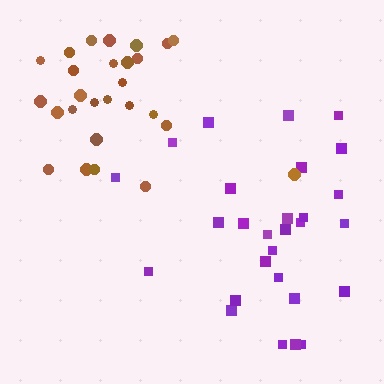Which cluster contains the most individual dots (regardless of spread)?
Purple (28).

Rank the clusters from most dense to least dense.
brown, purple.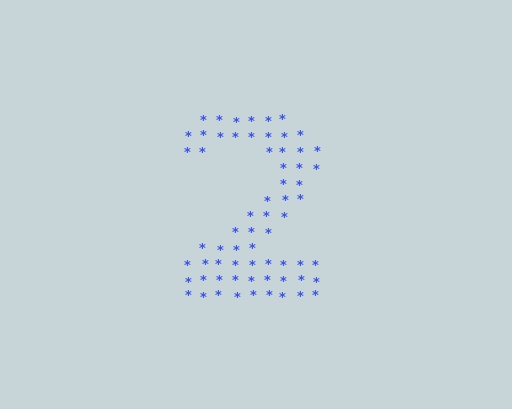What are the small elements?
The small elements are asterisks.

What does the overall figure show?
The overall figure shows the digit 2.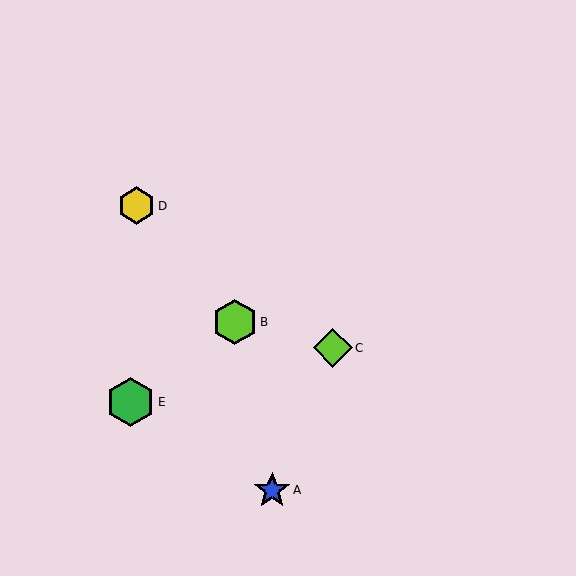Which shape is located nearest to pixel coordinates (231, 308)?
The lime hexagon (labeled B) at (235, 322) is nearest to that location.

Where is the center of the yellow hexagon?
The center of the yellow hexagon is at (137, 206).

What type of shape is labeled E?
Shape E is a green hexagon.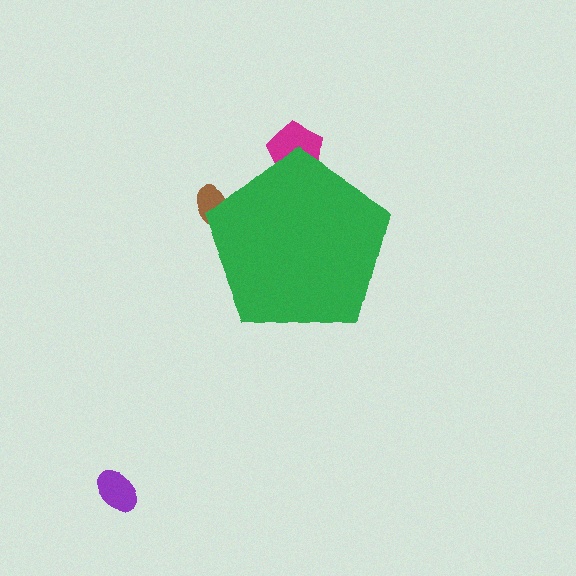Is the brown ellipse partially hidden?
Yes, the brown ellipse is partially hidden behind the green pentagon.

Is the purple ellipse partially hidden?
No, the purple ellipse is fully visible.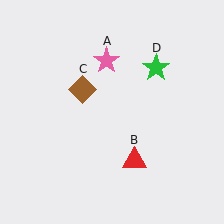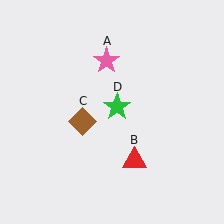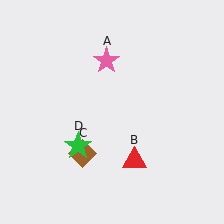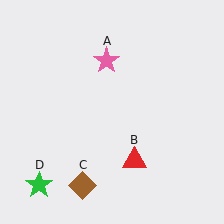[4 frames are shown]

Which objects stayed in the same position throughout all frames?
Pink star (object A) and red triangle (object B) remained stationary.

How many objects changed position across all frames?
2 objects changed position: brown diamond (object C), green star (object D).